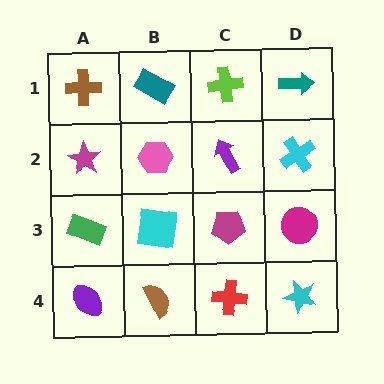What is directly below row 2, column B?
A cyan square.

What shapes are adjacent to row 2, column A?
A brown cross (row 1, column A), a green rectangle (row 3, column A), a pink hexagon (row 2, column B).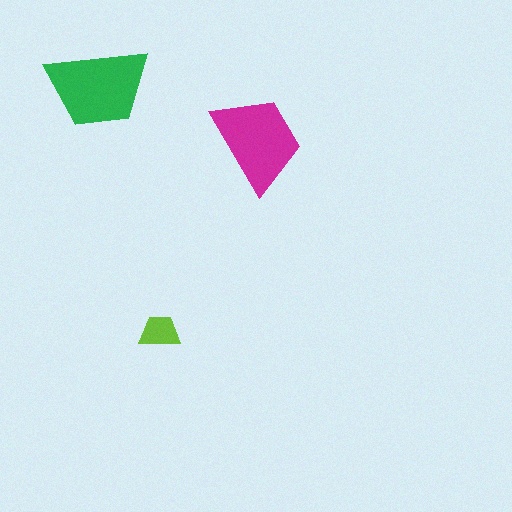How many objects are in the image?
There are 3 objects in the image.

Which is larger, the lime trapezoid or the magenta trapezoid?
The magenta one.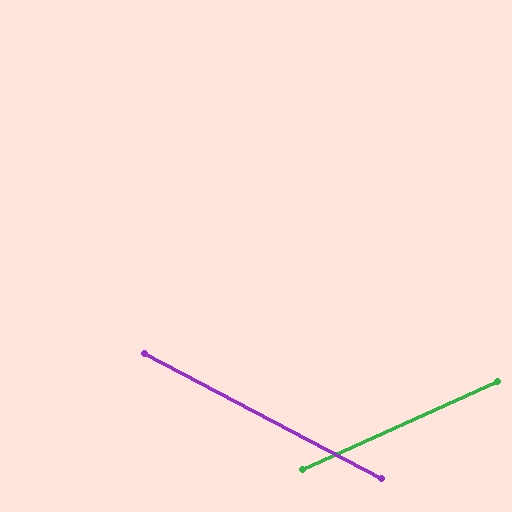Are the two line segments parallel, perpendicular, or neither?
Neither parallel nor perpendicular — they differ by about 52°.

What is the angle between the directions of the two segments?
Approximately 52 degrees.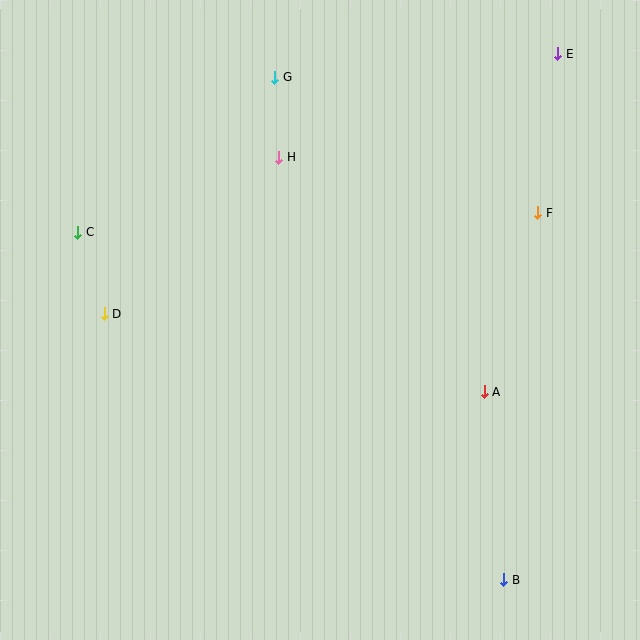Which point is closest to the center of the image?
Point H at (279, 157) is closest to the center.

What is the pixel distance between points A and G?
The distance between A and G is 378 pixels.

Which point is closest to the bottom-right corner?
Point B is closest to the bottom-right corner.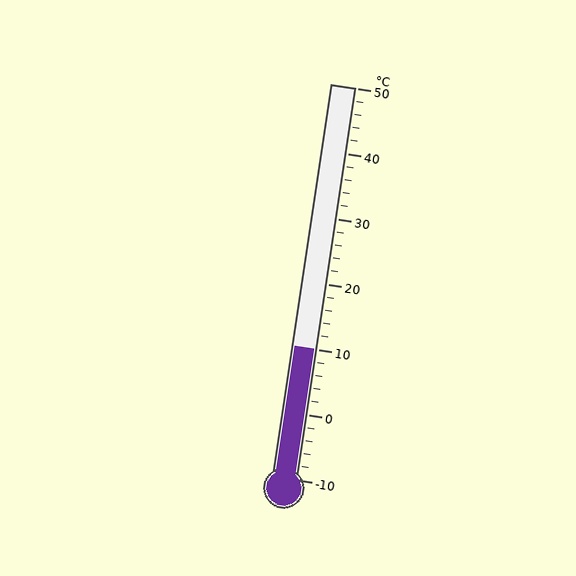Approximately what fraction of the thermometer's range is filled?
The thermometer is filled to approximately 35% of its range.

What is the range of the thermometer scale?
The thermometer scale ranges from -10°C to 50°C.